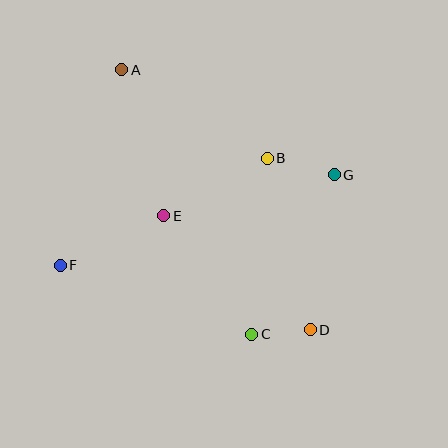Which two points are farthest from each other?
Points A and D are farthest from each other.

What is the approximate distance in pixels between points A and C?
The distance between A and C is approximately 295 pixels.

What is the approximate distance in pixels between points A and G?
The distance between A and G is approximately 237 pixels.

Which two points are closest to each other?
Points C and D are closest to each other.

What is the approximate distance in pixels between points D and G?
The distance between D and G is approximately 156 pixels.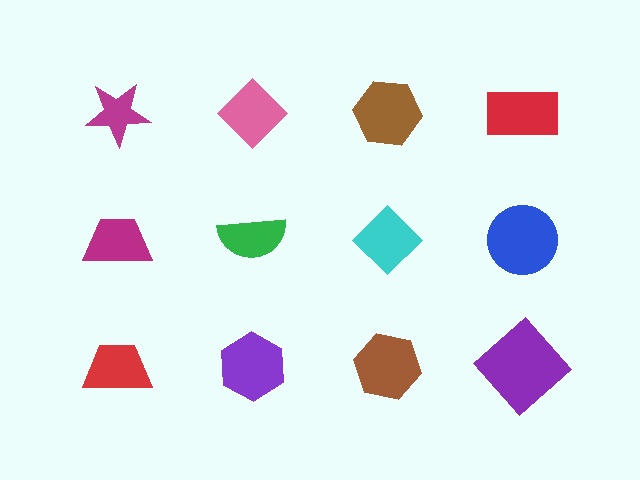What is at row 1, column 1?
A magenta star.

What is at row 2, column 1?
A magenta trapezoid.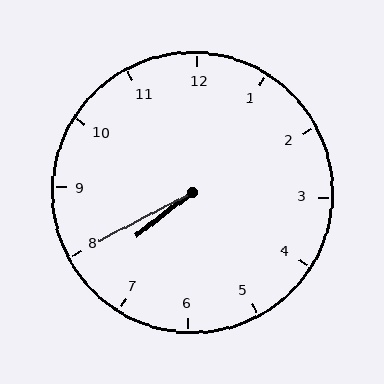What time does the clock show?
7:40.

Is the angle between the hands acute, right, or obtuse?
It is acute.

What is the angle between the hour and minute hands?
Approximately 10 degrees.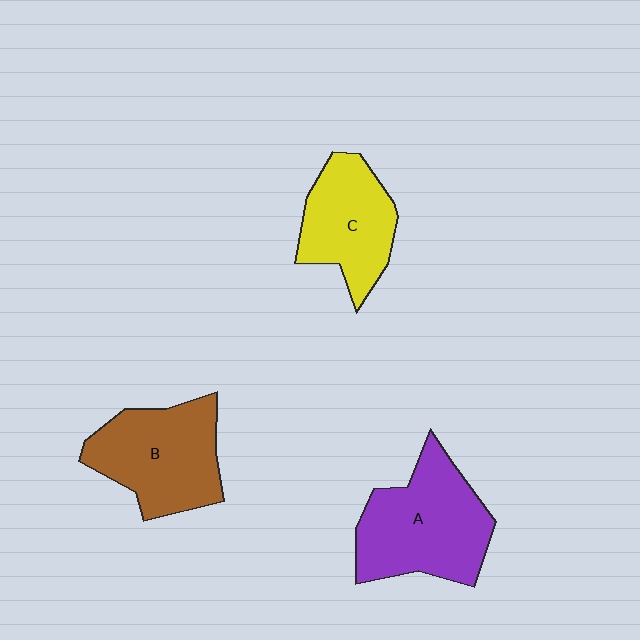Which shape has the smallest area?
Shape C (yellow).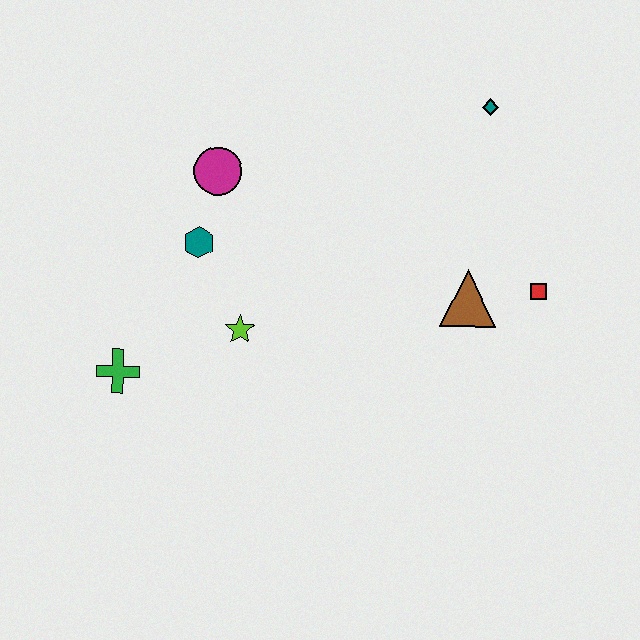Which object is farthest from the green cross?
The teal diamond is farthest from the green cross.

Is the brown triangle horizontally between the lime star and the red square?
Yes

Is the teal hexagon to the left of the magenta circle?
Yes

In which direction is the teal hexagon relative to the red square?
The teal hexagon is to the left of the red square.